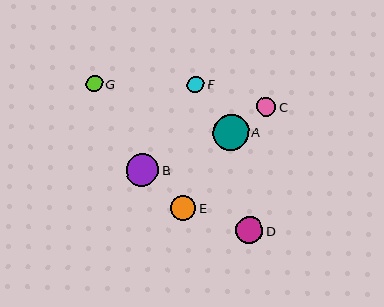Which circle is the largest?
Circle A is the largest with a size of approximately 36 pixels.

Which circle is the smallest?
Circle G is the smallest with a size of approximately 17 pixels.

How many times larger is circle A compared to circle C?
Circle A is approximately 1.9 times the size of circle C.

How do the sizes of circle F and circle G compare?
Circle F and circle G are approximately the same size.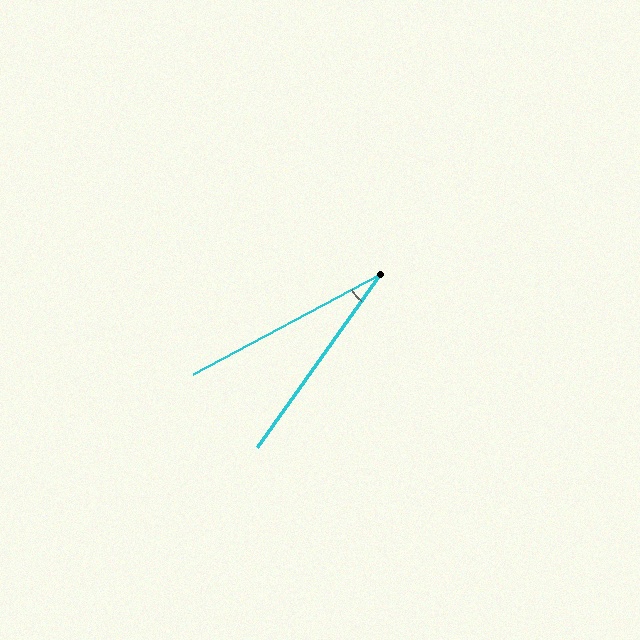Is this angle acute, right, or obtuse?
It is acute.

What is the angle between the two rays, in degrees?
Approximately 26 degrees.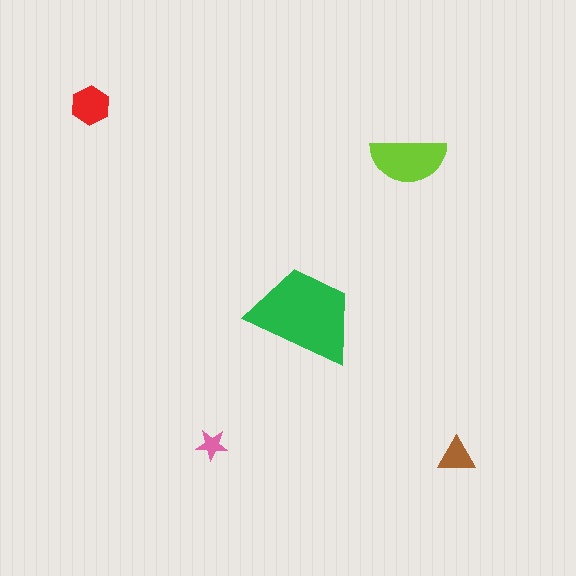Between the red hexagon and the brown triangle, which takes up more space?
The red hexagon.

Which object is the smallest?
The pink star.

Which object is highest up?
The red hexagon is topmost.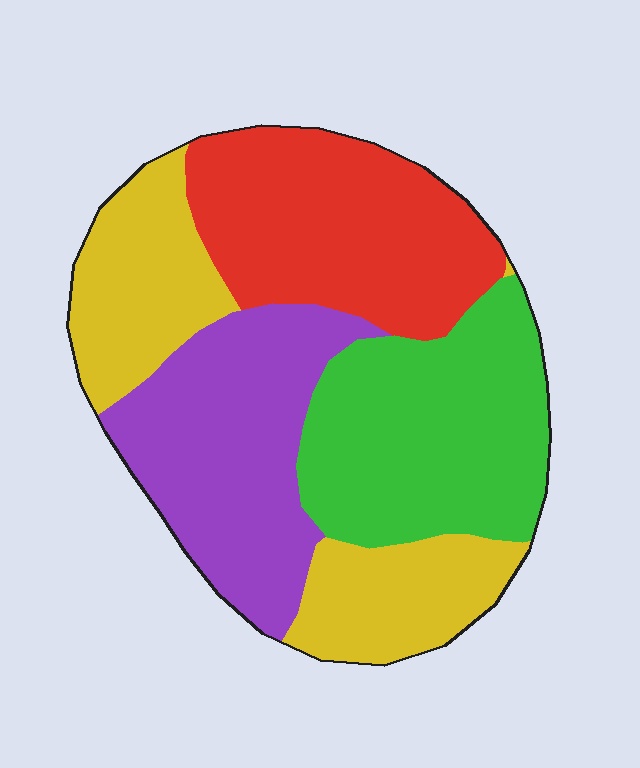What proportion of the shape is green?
Green covers 26% of the shape.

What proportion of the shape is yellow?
Yellow takes up about one quarter (1/4) of the shape.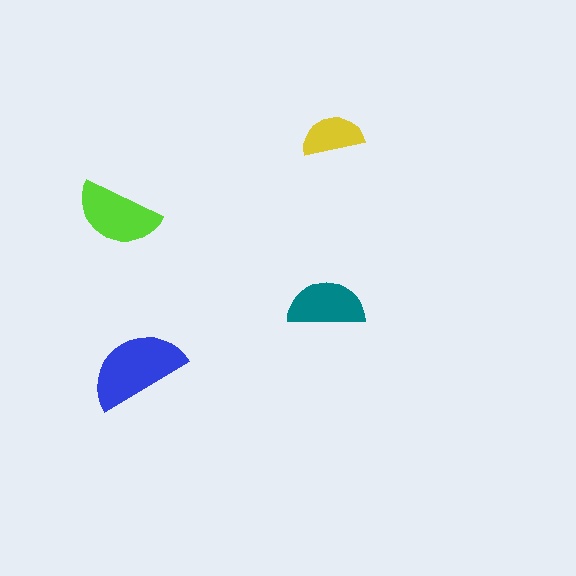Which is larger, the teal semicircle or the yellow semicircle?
The teal one.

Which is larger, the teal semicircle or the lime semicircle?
The lime one.